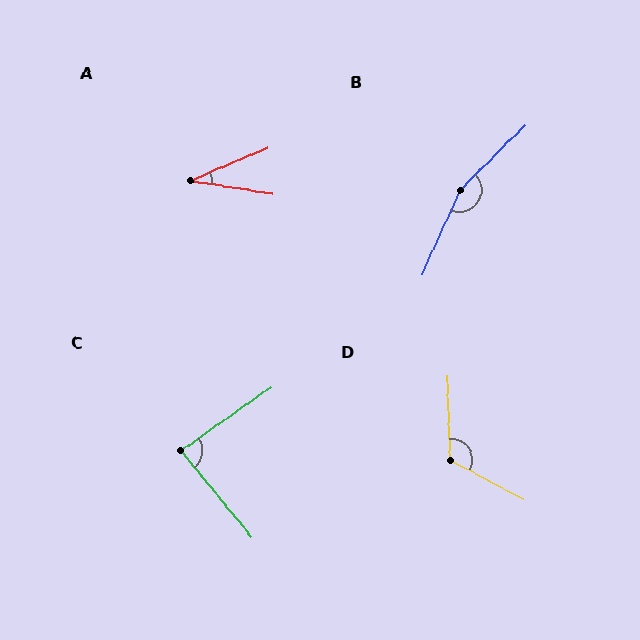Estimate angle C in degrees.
Approximately 85 degrees.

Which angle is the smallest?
A, at approximately 32 degrees.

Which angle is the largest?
B, at approximately 159 degrees.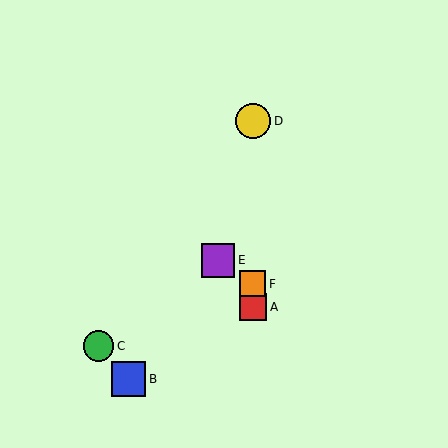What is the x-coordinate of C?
Object C is at x≈99.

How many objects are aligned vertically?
3 objects (A, D, F) are aligned vertically.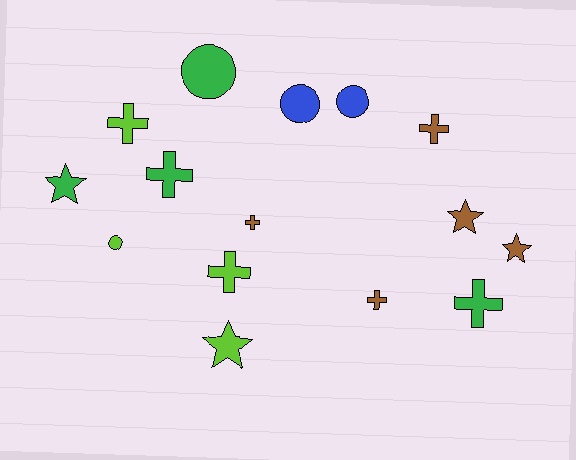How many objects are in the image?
There are 15 objects.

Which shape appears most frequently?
Cross, with 7 objects.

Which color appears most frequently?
Brown, with 5 objects.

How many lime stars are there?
There is 1 lime star.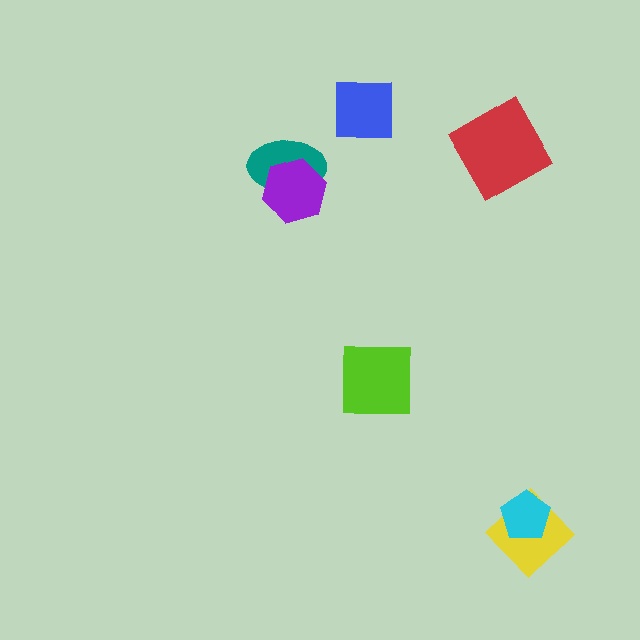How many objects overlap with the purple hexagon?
1 object overlaps with the purple hexagon.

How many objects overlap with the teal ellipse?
1 object overlaps with the teal ellipse.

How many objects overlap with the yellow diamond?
1 object overlaps with the yellow diamond.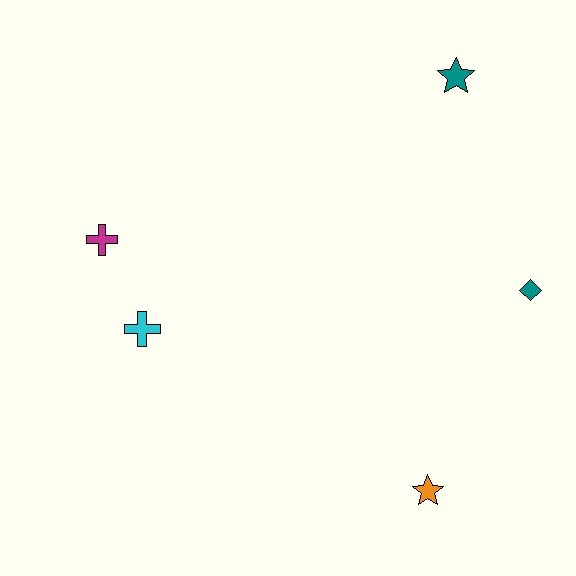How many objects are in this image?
There are 5 objects.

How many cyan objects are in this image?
There is 1 cyan object.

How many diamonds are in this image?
There is 1 diamond.